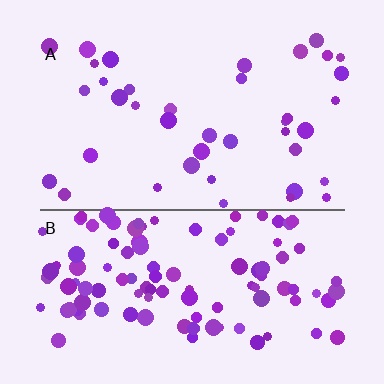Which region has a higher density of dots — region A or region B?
B (the bottom).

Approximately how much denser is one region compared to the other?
Approximately 2.8× — region B over region A.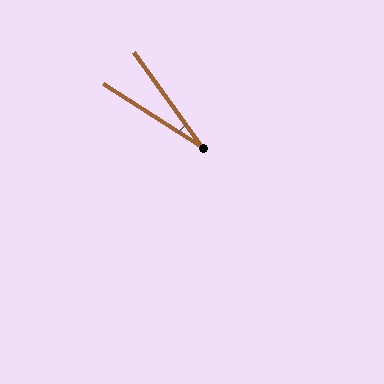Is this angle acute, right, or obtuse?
It is acute.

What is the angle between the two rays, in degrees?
Approximately 22 degrees.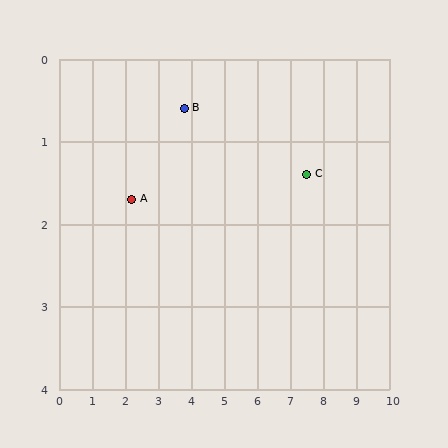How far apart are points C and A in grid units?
Points C and A are about 5.3 grid units apart.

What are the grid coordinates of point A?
Point A is at approximately (2.2, 1.7).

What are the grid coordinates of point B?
Point B is at approximately (3.8, 0.6).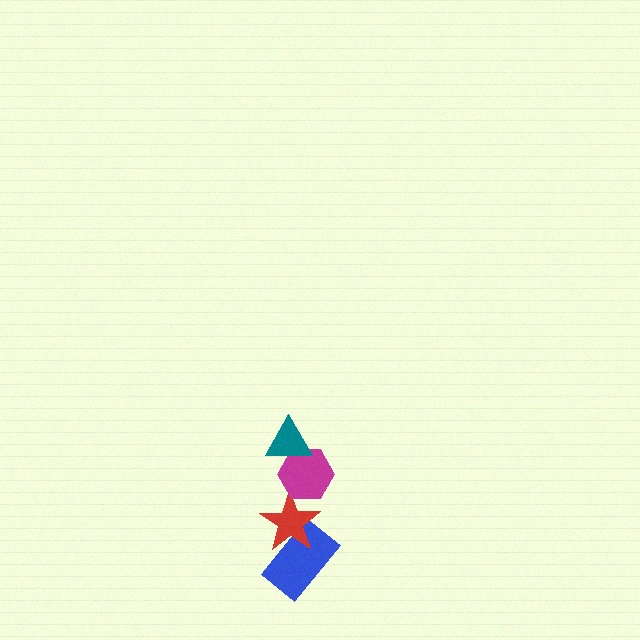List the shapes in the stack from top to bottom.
From top to bottom: the teal triangle, the magenta hexagon, the red star, the blue rectangle.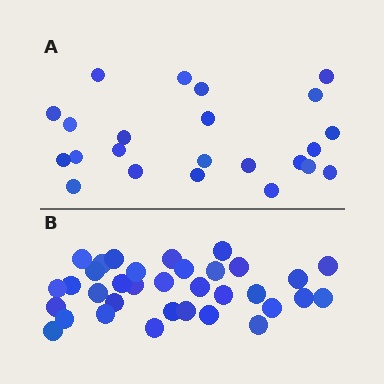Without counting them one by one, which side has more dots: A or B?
Region B (the bottom region) has more dots.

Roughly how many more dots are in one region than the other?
Region B has roughly 12 or so more dots than region A.